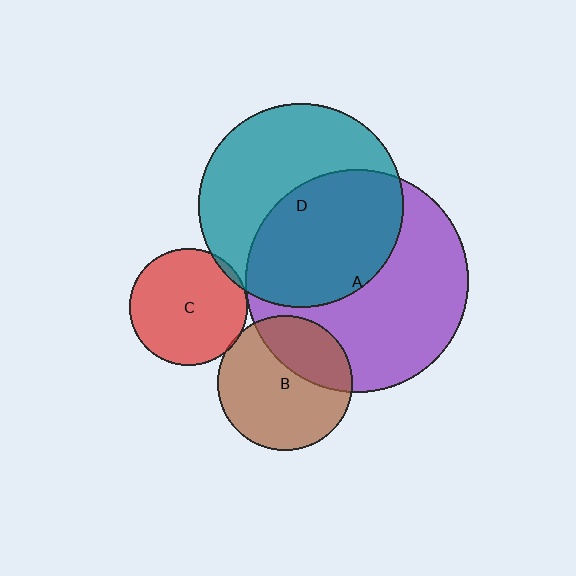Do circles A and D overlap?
Yes.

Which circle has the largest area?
Circle A (purple).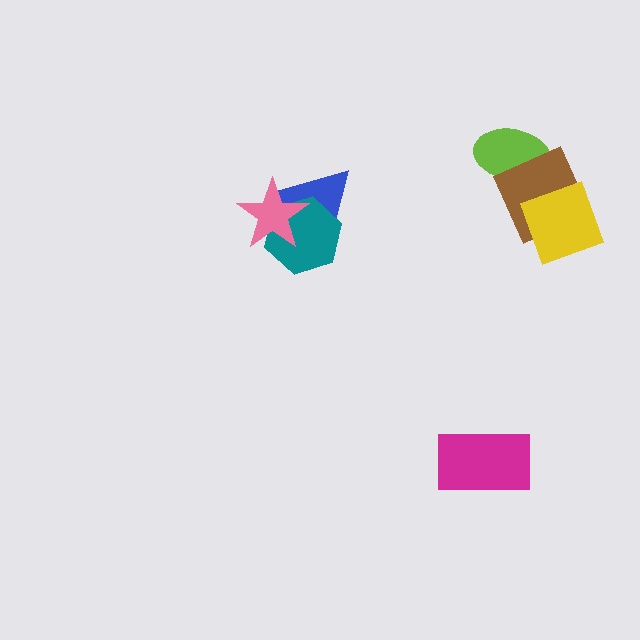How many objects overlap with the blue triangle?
2 objects overlap with the blue triangle.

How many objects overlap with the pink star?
2 objects overlap with the pink star.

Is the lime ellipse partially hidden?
Yes, it is partially covered by another shape.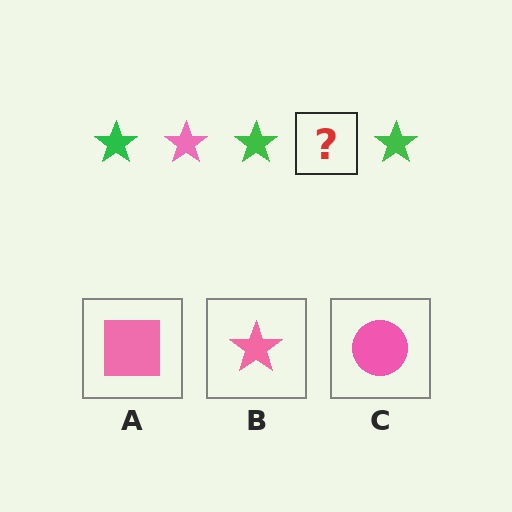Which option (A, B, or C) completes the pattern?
B.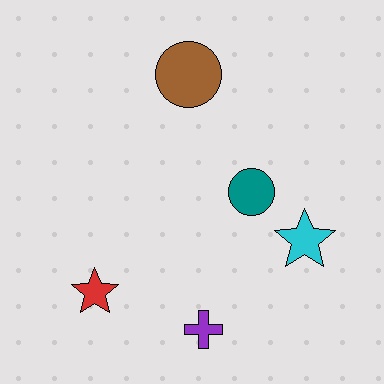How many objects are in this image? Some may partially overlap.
There are 5 objects.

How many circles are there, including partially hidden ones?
There are 2 circles.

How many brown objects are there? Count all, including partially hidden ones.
There is 1 brown object.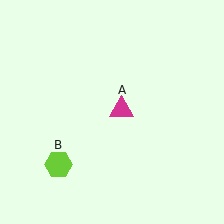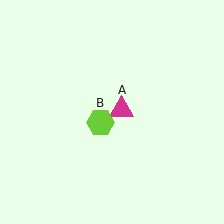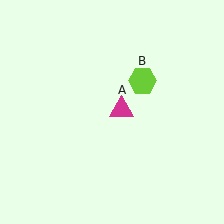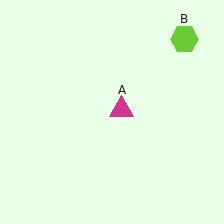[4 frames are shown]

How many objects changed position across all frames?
1 object changed position: lime hexagon (object B).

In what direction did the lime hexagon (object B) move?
The lime hexagon (object B) moved up and to the right.